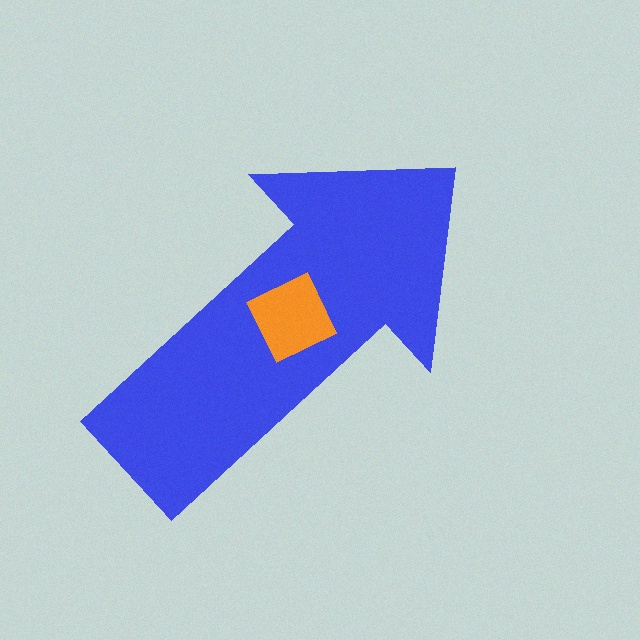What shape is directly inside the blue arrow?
The orange square.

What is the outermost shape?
The blue arrow.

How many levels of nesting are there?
2.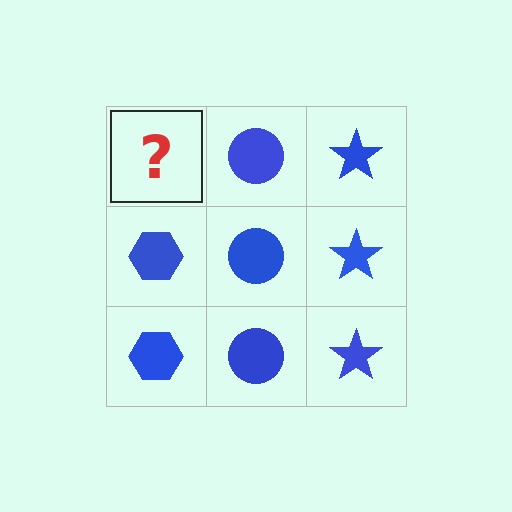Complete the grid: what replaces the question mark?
The question mark should be replaced with a blue hexagon.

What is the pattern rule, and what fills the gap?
The rule is that each column has a consistent shape. The gap should be filled with a blue hexagon.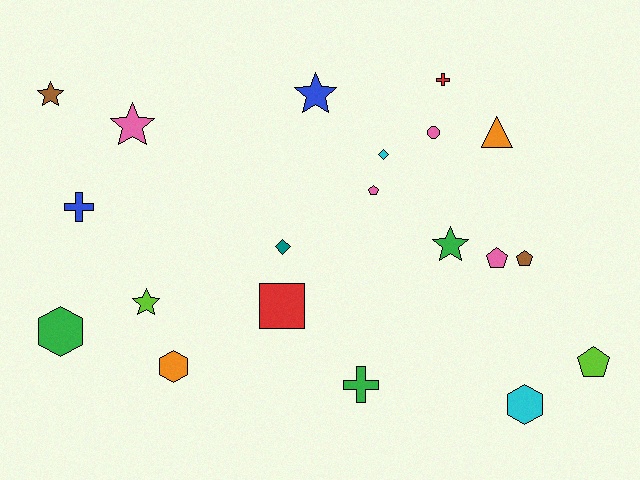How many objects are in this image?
There are 20 objects.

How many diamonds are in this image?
There are 2 diamonds.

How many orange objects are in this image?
There are 2 orange objects.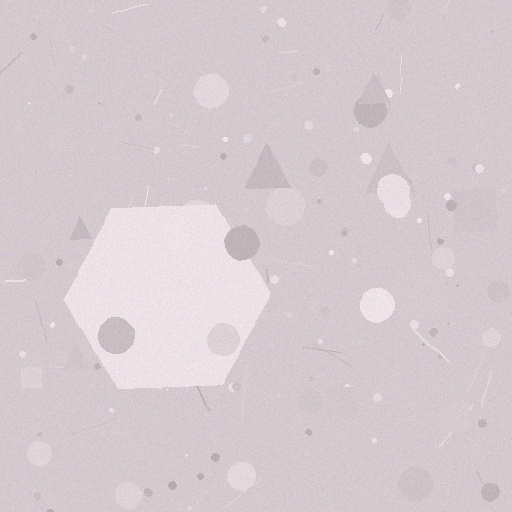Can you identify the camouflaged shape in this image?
The camouflaged shape is a hexagon.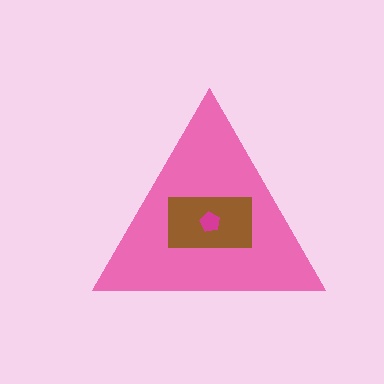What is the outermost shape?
The pink triangle.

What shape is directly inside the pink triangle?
The brown rectangle.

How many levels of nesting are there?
3.